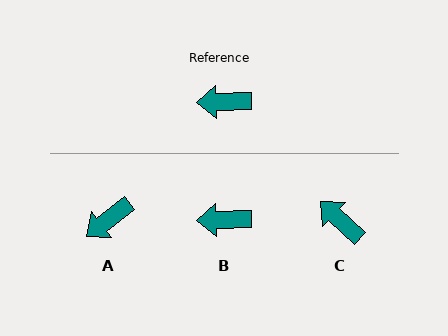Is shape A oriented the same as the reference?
No, it is off by about 36 degrees.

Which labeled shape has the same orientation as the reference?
B.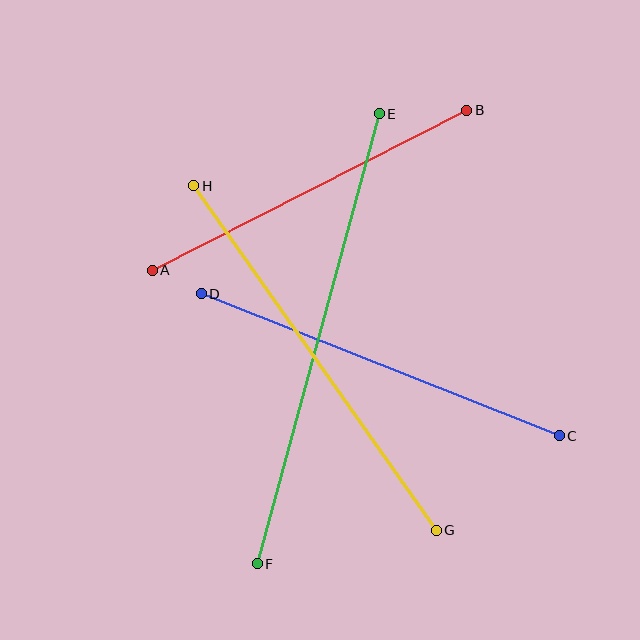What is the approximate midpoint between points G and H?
The midpoint is at approximately (315, 358) pixels.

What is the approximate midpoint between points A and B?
The midpoint is at approximately (309, 190) pixels.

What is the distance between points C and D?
The distance is approximately 385 pixels.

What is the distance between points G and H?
The distance is approximately 421 pixels.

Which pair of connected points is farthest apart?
Points E and F are farthest apart.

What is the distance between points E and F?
The distance is approximately 466 pixels.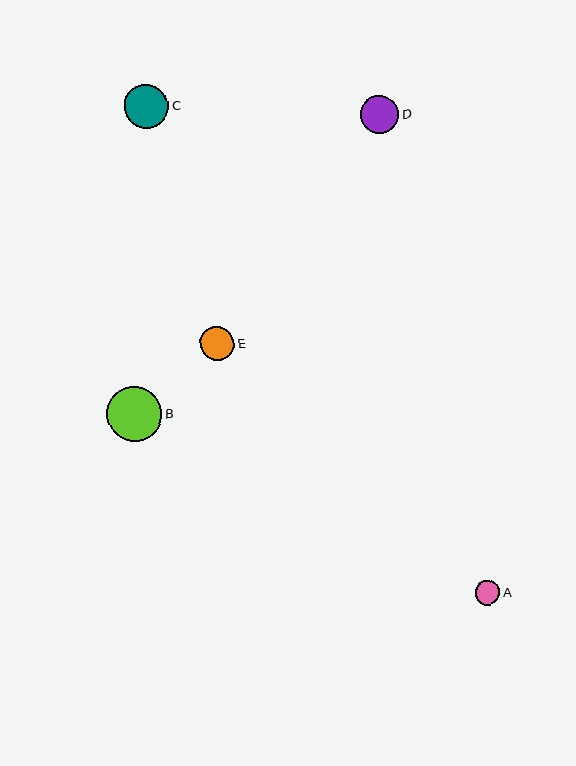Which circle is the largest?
Circle B is the largest with a size of approximately 55 pixels.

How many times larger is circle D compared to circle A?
Circle D is approximately 1.6 times the size of circle A.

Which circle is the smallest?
Circle A is the smallest with a size of approximately 25 pixels.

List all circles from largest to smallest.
From largest to smallest: B, C, D, E, A.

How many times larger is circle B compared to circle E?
Circle B is approximately 1.6 times the size of circle E.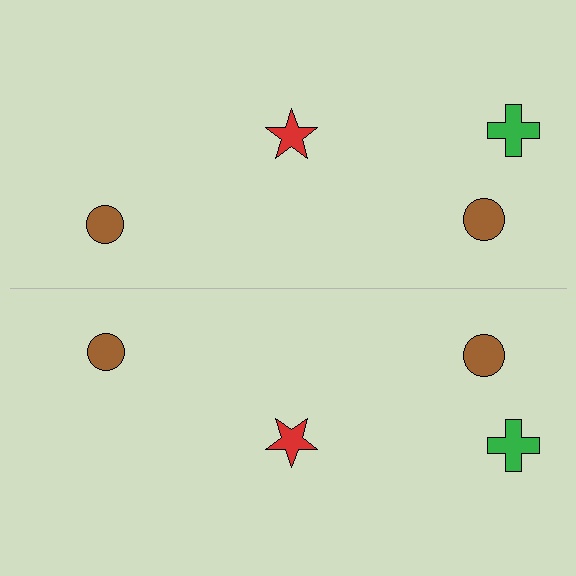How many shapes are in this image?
There are 8 shapes in this image.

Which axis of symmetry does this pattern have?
The pattern has a horizontal axis of symmetry running through the center of the image.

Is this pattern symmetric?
Yes, this pattern has bilateral (reflection) symmetry.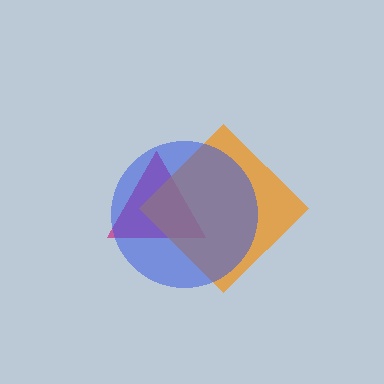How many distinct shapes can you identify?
There are 3 distinct shapes: a magenta triangle, an orange diamond, a blue circle.